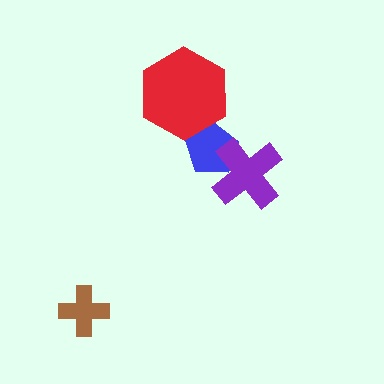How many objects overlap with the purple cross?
1 object overlaps with the purple cross.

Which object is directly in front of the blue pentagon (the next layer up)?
The red hexagon is directly in front of the blue pentagon.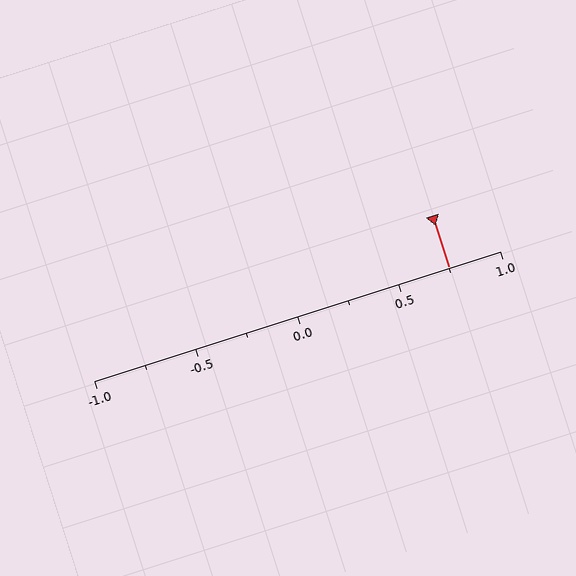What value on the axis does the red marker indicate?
The marker indicates approximately 0.75.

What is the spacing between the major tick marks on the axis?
The major ticks are spaced 0.5 apart.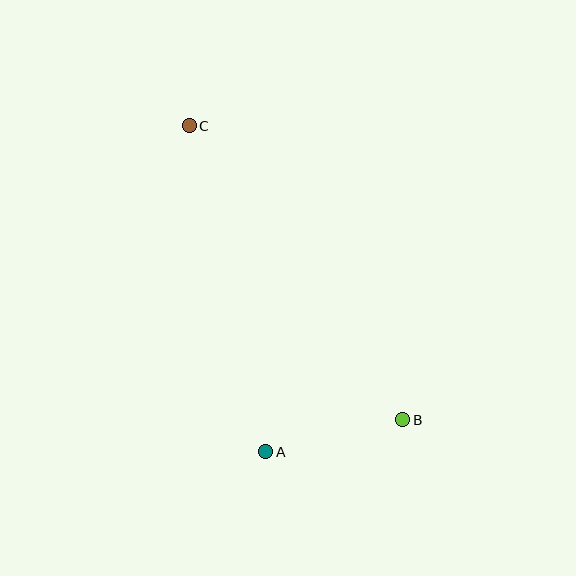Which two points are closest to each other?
Points A and B are closest to each other.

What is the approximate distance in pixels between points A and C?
The distance between A and C is approximately 335 pixels.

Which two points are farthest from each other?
Points B and C are farthest from each other.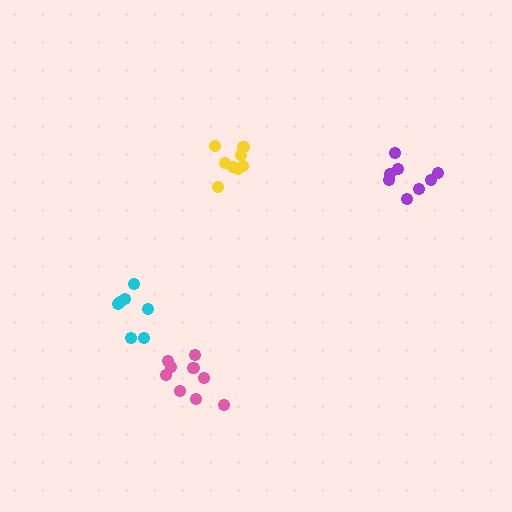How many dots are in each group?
Group 1: 7 dots, Group 2: 9 dots, Group 3: 8 dots, Group 4: 8 dots (32 total).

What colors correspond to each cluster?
The clusters are colored: cyan, pink, purple, yellow.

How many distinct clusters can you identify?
There are 4 distinct clusters.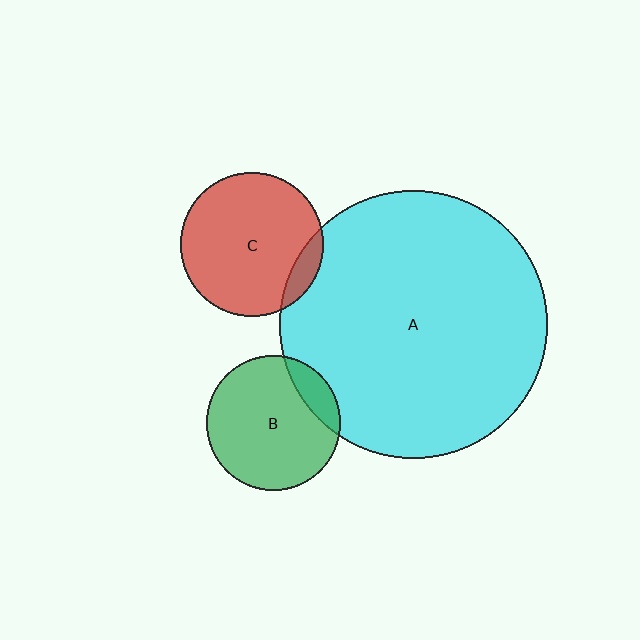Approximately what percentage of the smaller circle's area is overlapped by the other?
Approximately 15%.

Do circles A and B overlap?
Yes.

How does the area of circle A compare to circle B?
Approximately 4.0 times.